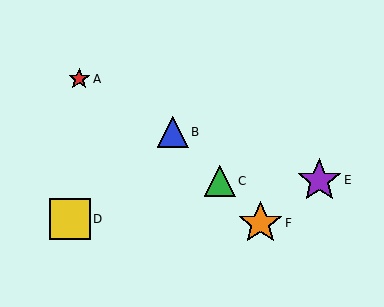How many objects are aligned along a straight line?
3 objects (B, C, F) are aligned along a straight line.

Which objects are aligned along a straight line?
Objects B, C, F are aligned along a straight line.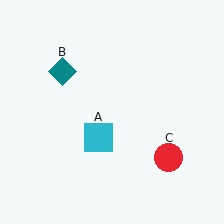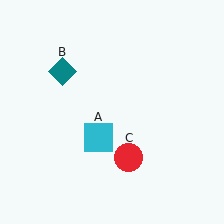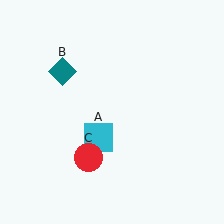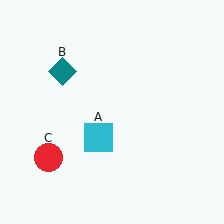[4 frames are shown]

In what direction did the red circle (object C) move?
The red circle (object C) moved left.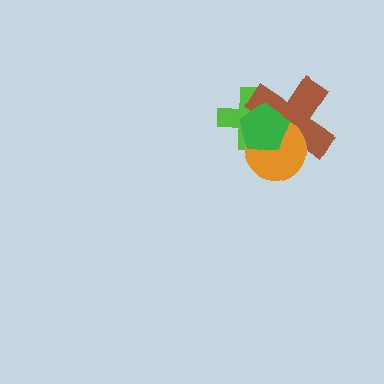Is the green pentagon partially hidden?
No, no other shape covers it.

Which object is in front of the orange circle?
The green pentagon is in front of the orange circle.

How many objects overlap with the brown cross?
3 objects overlap with the brown cross.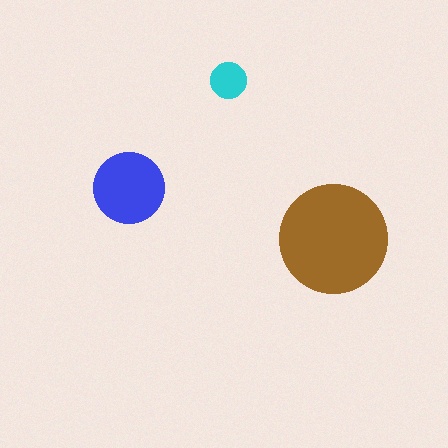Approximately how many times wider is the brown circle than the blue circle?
About 1.5 times wider.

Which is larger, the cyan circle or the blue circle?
The blue one.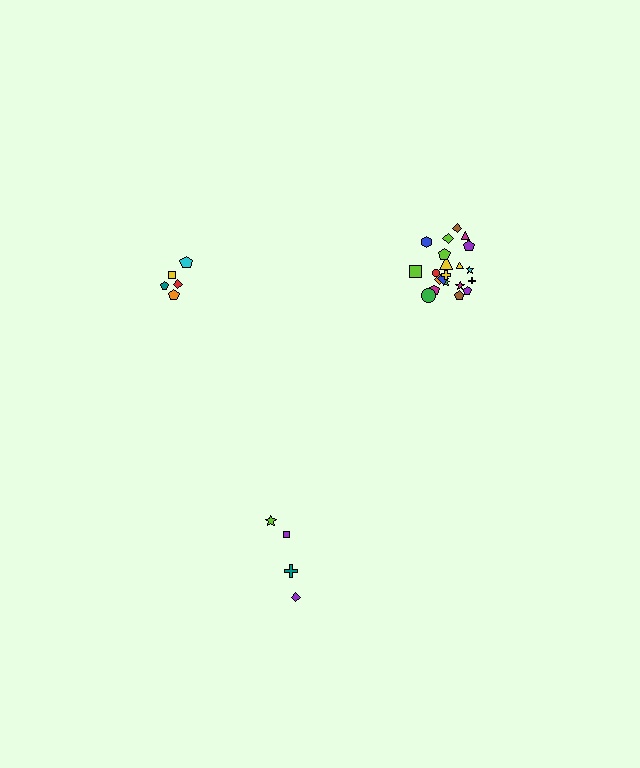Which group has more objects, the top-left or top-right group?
The top-right group.